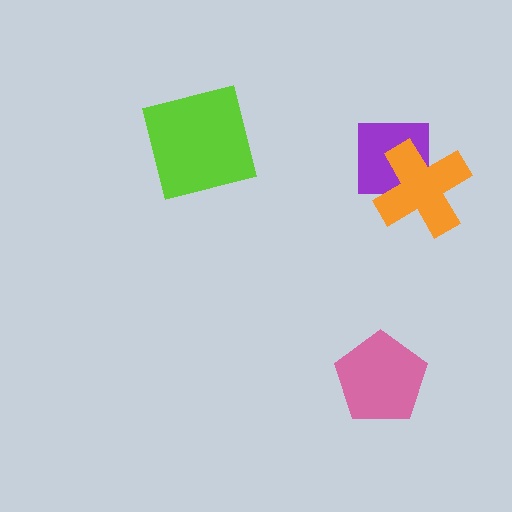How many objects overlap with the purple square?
1 object overlaps with the purple square.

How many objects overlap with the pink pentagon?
0 objects overlap with the pink pentagon.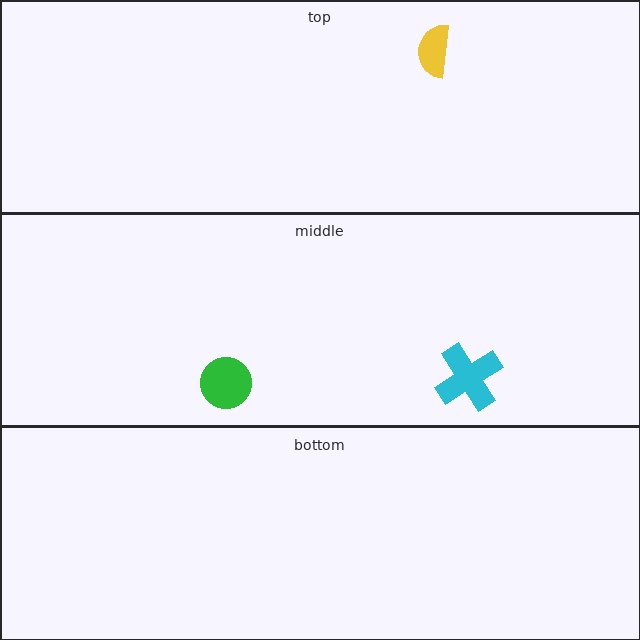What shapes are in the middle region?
The green circle, the cyan cross.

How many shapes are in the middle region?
2.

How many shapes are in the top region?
1.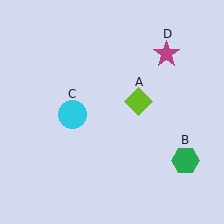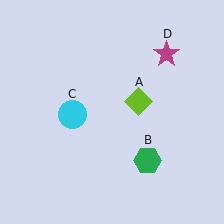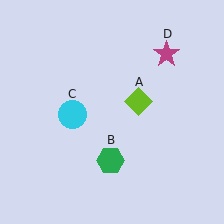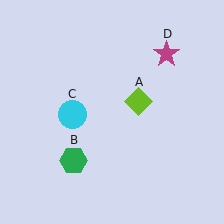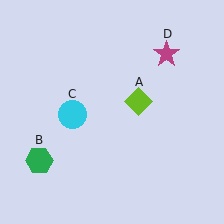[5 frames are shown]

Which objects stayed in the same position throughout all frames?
Lime diamond (object A) and cyan circle (object C) and magenta star (object D) remained stationary.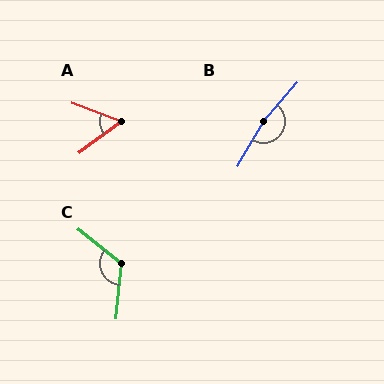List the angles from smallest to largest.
A (56°), C (122°), B (169°).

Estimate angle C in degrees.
Approximately 122 degrees.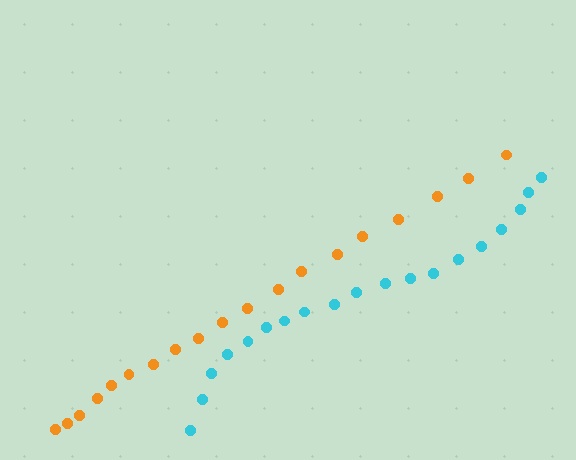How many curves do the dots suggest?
There are 2 distinct paths.